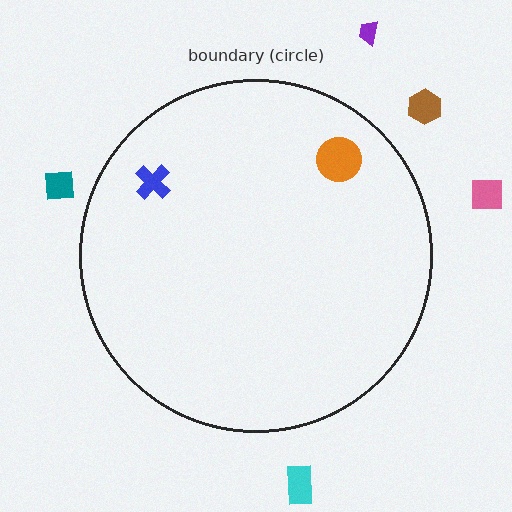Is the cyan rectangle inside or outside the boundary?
Outside.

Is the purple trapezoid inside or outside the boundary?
Outside.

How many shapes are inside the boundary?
2 inside, 5 outside.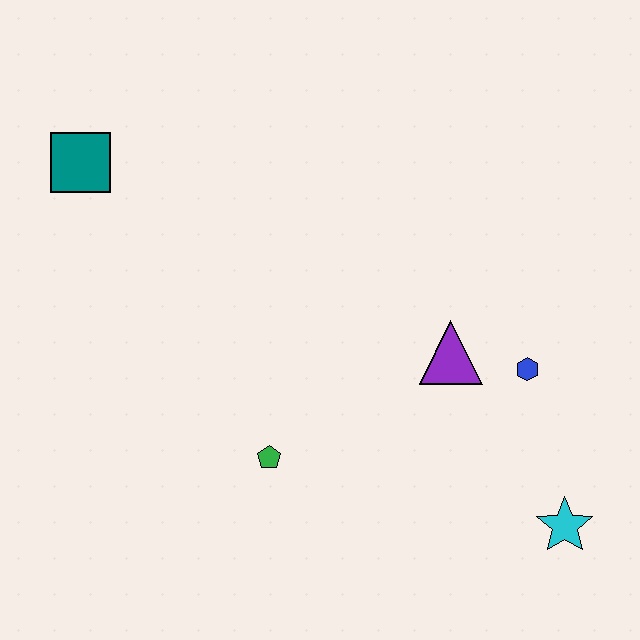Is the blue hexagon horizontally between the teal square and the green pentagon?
No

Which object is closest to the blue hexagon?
The purple triangle is closest to the blue hexagon.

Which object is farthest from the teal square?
The cyan star is farthest from the teal square.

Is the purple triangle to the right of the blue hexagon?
No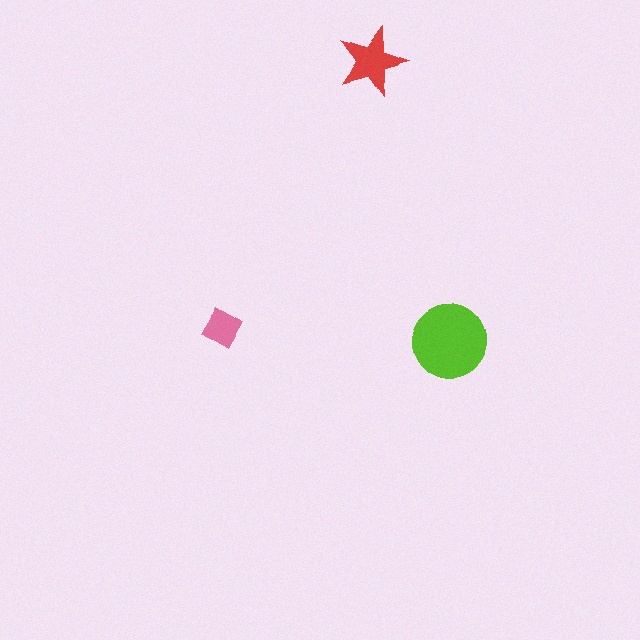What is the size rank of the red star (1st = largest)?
2nd.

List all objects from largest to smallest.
The lime circle, the red star, the pink diamond.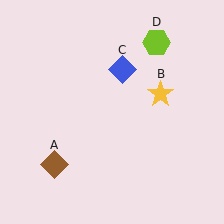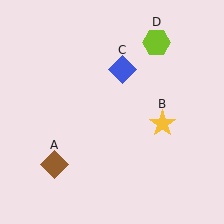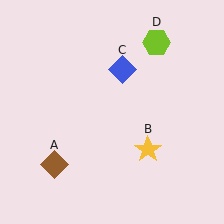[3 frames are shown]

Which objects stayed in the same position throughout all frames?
Brown diamond (object A) and blue diamond (object C) and lime hexagon (object D) remained stationary.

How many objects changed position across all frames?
1 object changed position: yellow star (object B).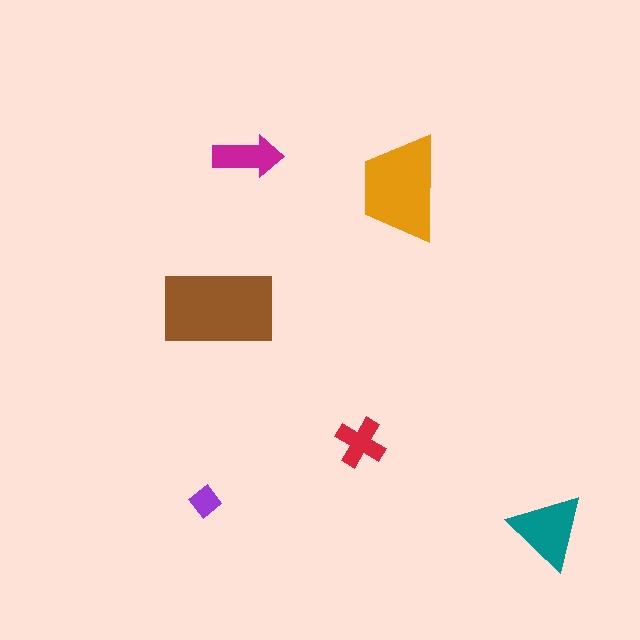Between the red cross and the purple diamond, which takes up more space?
The red cross.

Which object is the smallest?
The purple diamond.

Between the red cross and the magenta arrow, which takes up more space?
The magenta arrow.